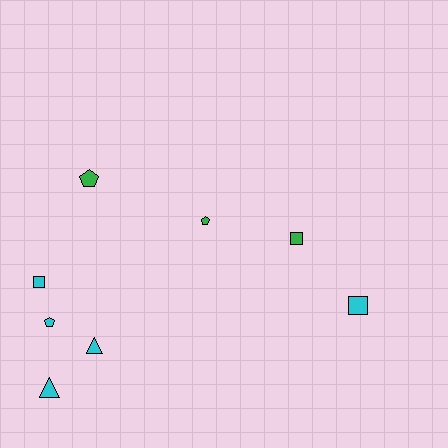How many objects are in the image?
There are 8 objects.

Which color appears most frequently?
Cyan, with 5 objects.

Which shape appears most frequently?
Square, with 3 objects.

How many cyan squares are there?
There are 2 cyan squares.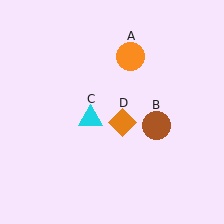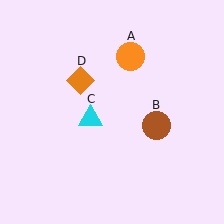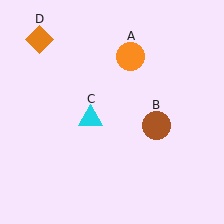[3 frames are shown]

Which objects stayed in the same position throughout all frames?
Orange circle (object A) and brown circle (object B) and cyan triangle (object C) remained stationary.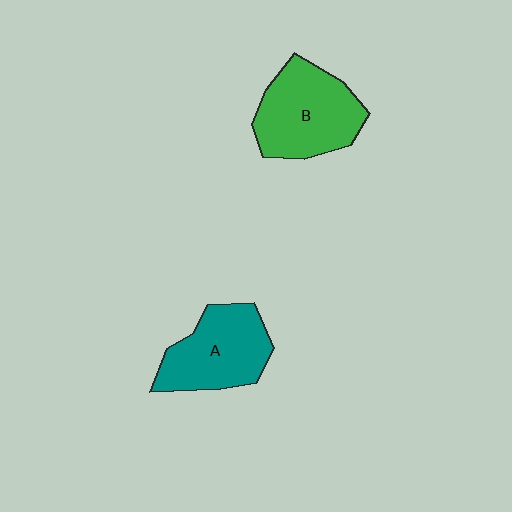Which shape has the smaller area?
Shape A (teal).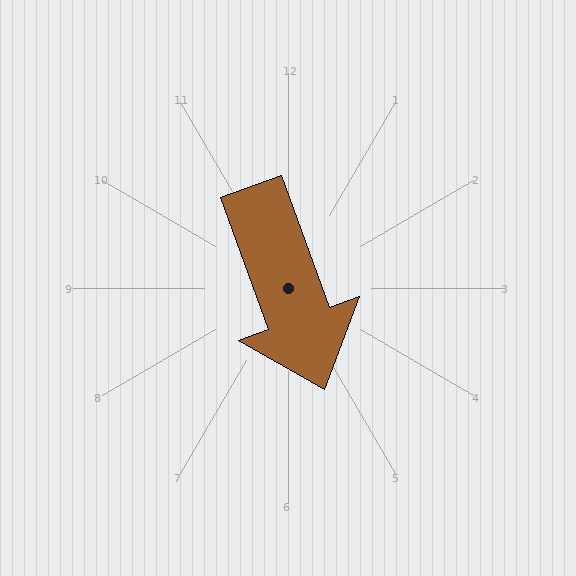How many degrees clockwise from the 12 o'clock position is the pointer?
Approximately 160 degrees.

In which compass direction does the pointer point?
South.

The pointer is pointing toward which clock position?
Roughly 5 o'clock.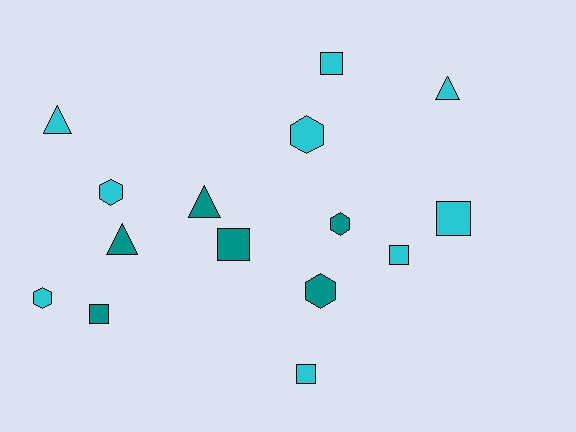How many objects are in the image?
There are 15 objects.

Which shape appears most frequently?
Square, with 6 objects.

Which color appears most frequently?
Cyan, with 9 objects.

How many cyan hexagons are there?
There are 3 cyan hexagons.